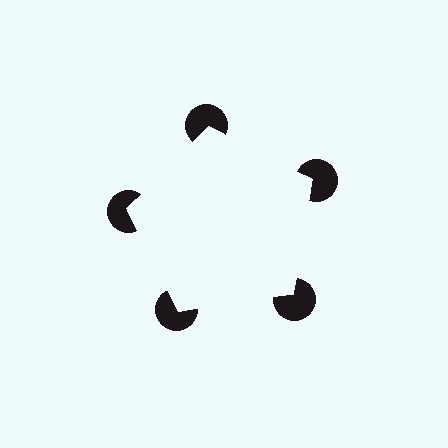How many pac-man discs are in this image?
There are 5 — one at each vertex of the illusory pentagon.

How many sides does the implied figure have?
5 sides.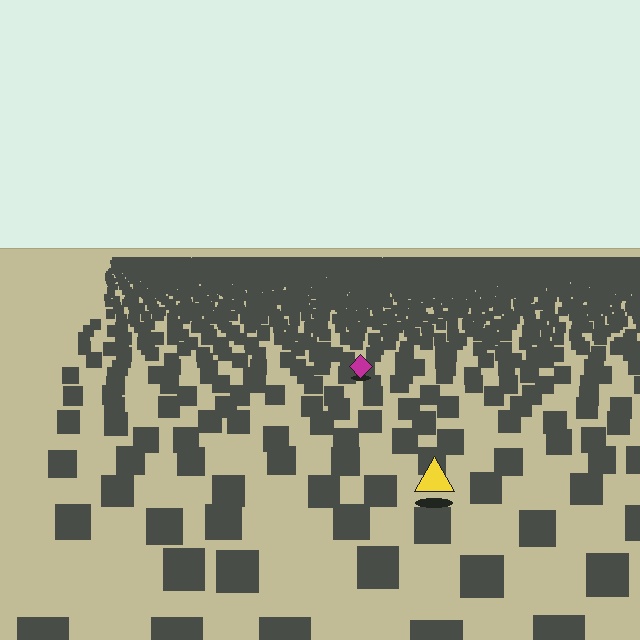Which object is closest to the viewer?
The yellow triangle is closest. The texture marks near it are larger and more spread out.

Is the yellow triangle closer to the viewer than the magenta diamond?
Yes. The yellow triangle is closer — you can tell from the texture gradient: the ground texture is coarser near it.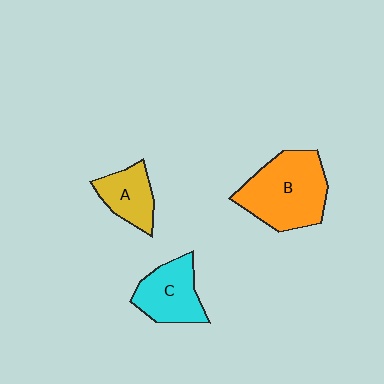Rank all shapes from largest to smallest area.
From largest to smallest: B (orange), C (cyan), A (yellow).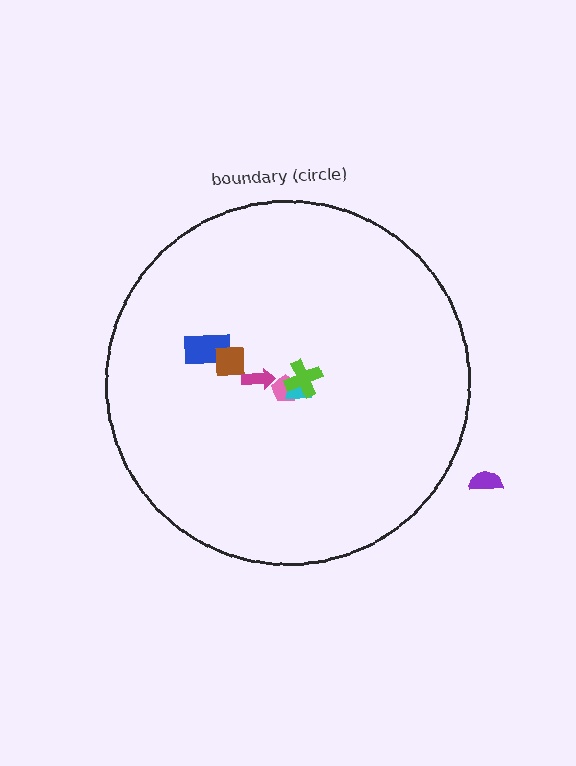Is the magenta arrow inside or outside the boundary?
Inside.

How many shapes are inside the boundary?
6 inside, 1 outside.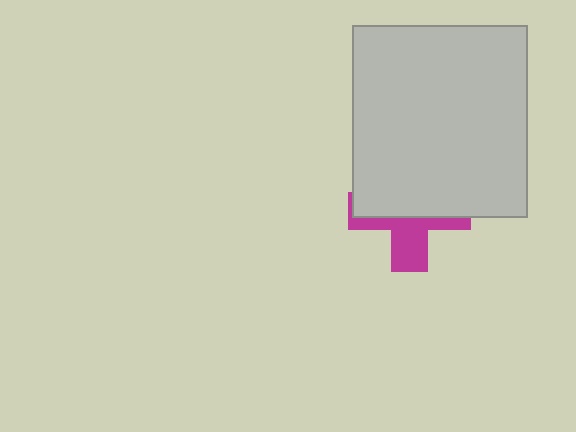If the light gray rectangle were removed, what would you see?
You would see the complete magenta cross.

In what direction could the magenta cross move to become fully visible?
The magenta cross could move down. That would shift it out from behind the light gray rectangle entirely.